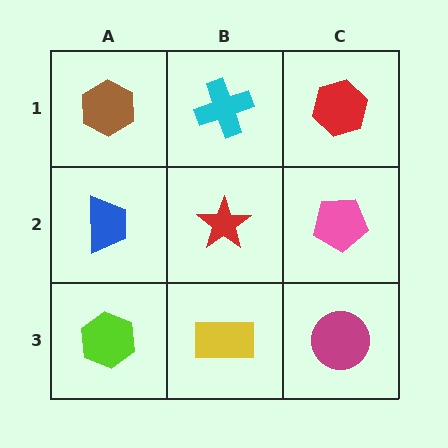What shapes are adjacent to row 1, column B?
A red star (row 2, column B), a brown hexagon (row 1, column A), a red hexagon (row 1, column C).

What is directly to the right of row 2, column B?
A pink pentagon.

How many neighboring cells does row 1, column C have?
2.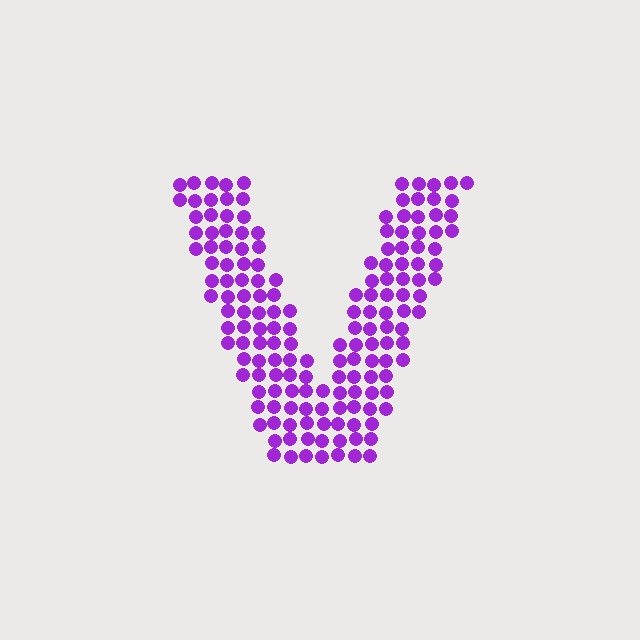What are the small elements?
The small elements are circles.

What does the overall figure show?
The overall figure shows the letter V.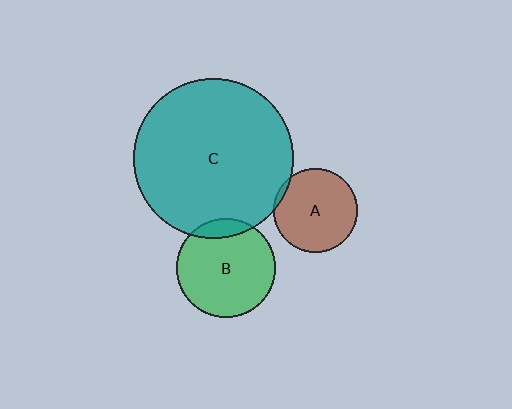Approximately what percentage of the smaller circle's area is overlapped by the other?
Approximately 5%.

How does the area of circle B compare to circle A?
Approximately 1.4 times.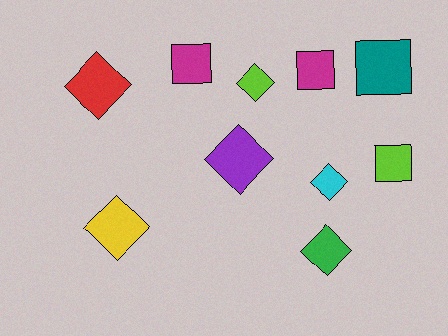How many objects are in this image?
There are 10 objects.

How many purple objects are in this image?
There is 1 purple object.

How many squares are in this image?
There are 4 squares.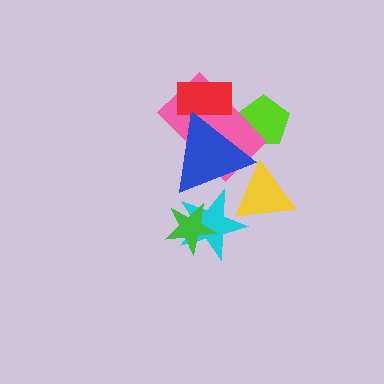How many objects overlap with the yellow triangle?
2 objects overlap with the yellow triangle.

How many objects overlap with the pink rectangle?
3 objects overlap with the pink rectangle.